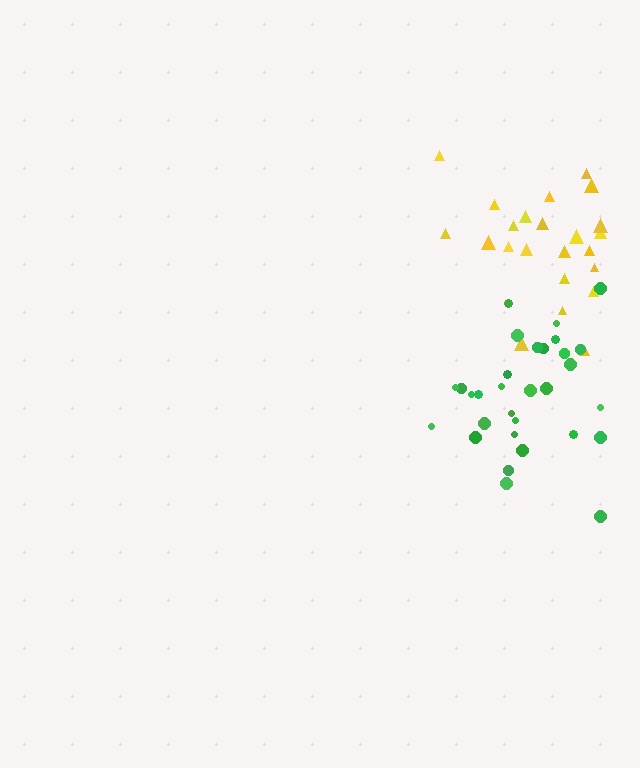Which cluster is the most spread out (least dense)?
Yellow.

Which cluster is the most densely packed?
Green.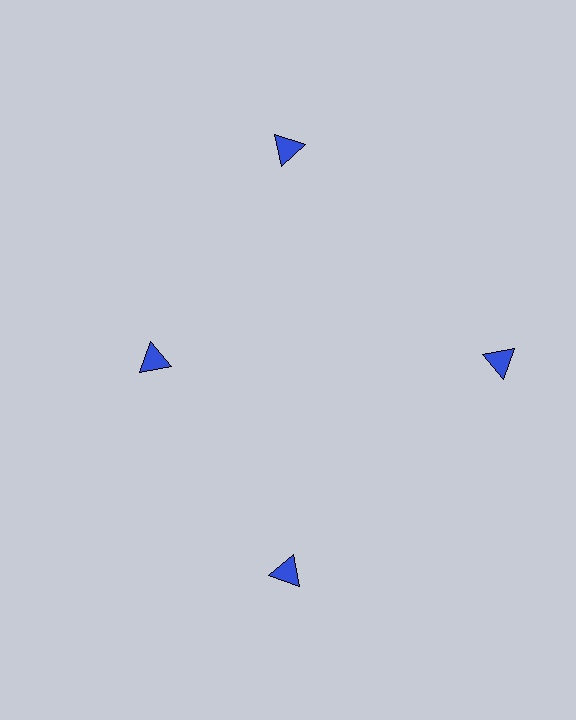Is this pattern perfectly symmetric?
No. The 4 blue triangles are arranged in a ring, but one element near the 9 o'clock position is pulled inward toward the center, breaking the 4-fold rotational symmetry.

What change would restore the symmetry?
The symmetry would be restored by moving it outward, back onto the ring so that all 4 triangles sit at equal angles and equal distance from the center.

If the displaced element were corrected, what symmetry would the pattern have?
It would have 4-fold rotational symmetry — the pattern would map onto itself every 90 degrees.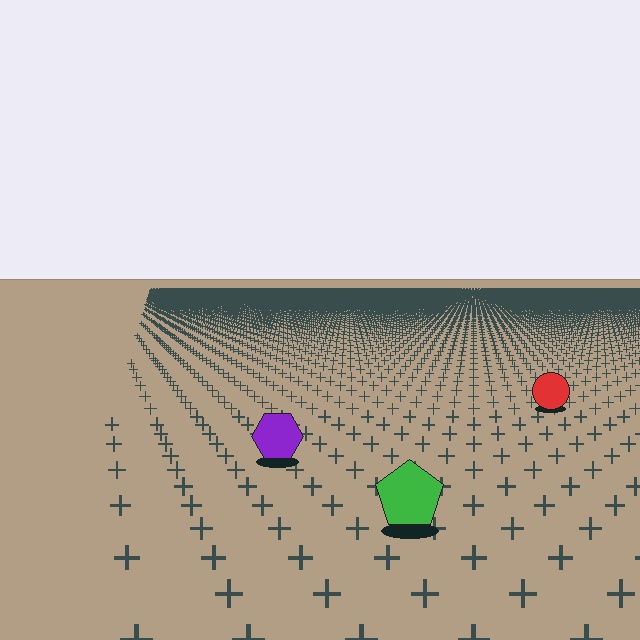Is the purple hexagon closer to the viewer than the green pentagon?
No. The green pentagon is closer — you can tell from the texture gradient: the ground texture is coarser near it.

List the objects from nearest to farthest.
From nearest to farthest: the green pentagon, the purple hexagon, the red circle.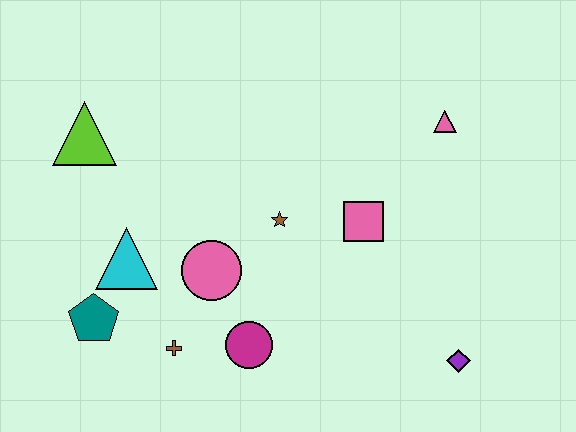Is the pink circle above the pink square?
No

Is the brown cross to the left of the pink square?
Yes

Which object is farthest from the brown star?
The purple diamond is farthest from the brown star.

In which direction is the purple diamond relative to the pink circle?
The purple diamond is to the right of the pink circle.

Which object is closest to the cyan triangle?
The teal pentagon is closest to the cyan triangle.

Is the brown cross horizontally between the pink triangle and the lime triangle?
Yes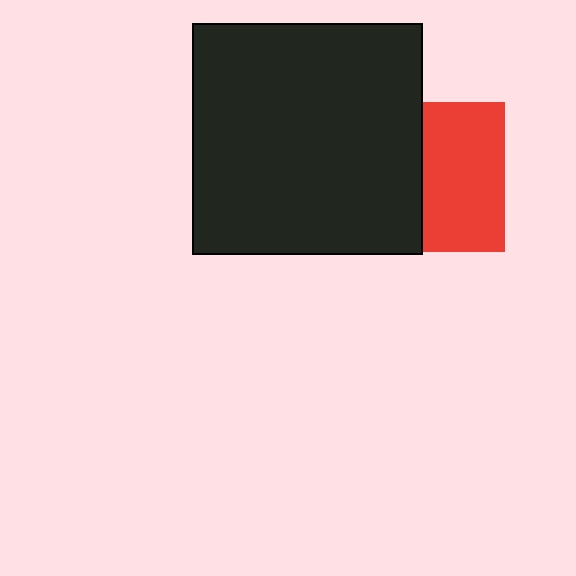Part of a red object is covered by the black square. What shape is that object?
It is a square.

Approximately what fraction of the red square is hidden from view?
Roughly 45% of the red square is hidden behind the black square.